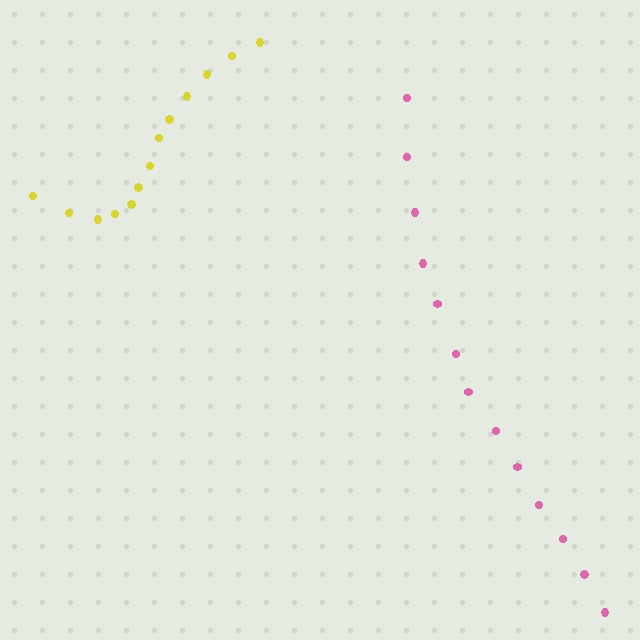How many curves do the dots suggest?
There are 2 distinct paths.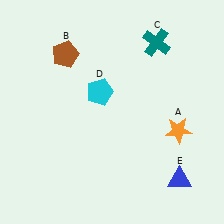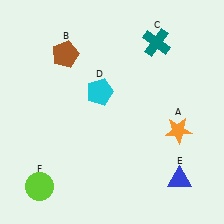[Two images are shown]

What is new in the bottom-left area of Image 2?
A lime circle (F) was added in the bottom-left area of Image 2.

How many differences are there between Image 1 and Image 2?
There is 1 difference between the two images.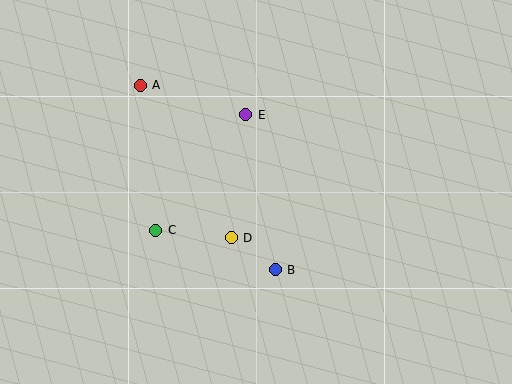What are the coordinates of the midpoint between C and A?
The midpoint between C and A is at (148, 158).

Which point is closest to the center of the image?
Point D at (231, 238) is closest to the center.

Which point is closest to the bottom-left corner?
Point C is closest to the bottom-left corner.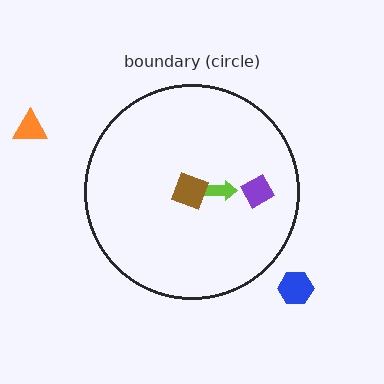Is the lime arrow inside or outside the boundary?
Inside.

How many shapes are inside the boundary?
3 inside, 2 outside.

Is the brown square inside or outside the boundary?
Inside.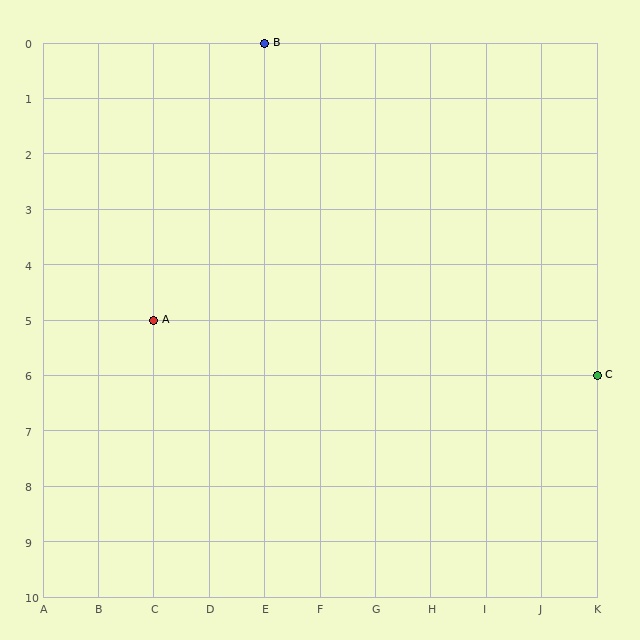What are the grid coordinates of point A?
Point A is at grid coordinates (C, 5).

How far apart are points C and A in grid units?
Points C and A are 8 columns and 1 row apart (about 8.1 grid units diagonally).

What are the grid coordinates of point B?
Point B is at grid coordinates (E, 0).